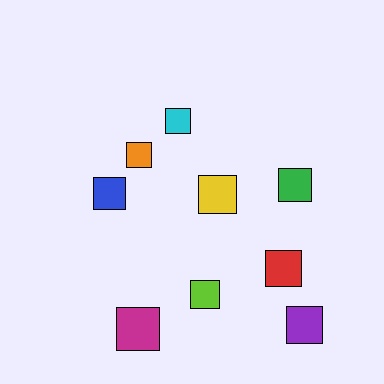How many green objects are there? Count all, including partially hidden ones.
There is 1 green object.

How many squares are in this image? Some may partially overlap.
There are 9 squares.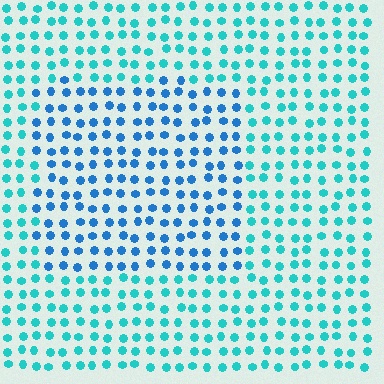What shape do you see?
I see a rectangle.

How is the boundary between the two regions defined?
The boundary is defined purely by a slight shift in hue (about 32 degrees). Spacing, size, and orientation are identical on both sides.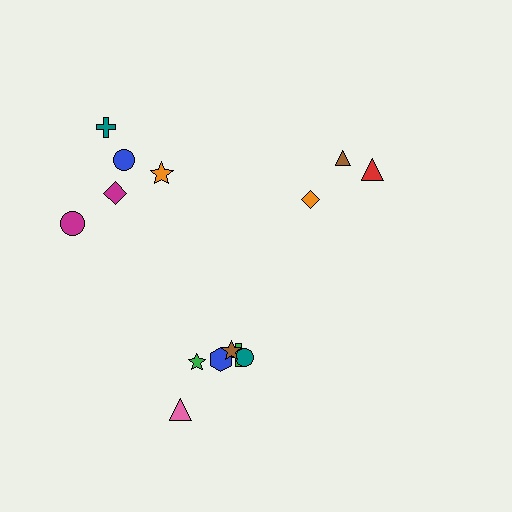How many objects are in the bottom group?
There are 6 objects.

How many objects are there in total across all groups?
There are 14 objects.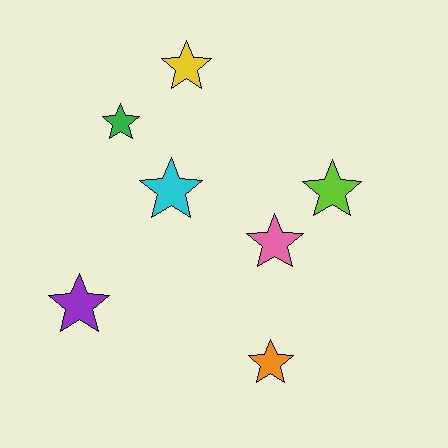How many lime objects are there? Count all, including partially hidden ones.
There is 1 lime object.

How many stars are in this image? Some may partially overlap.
There are 7 stars.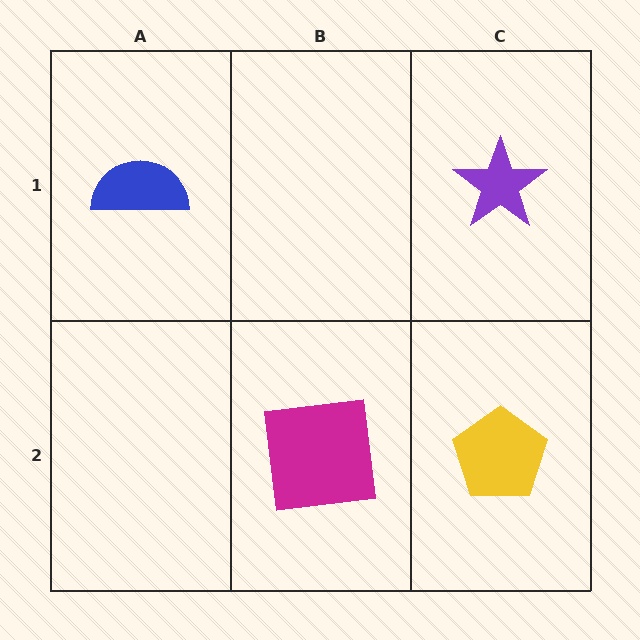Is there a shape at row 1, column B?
No, that cell is empty.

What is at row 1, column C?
A purple star.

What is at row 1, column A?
A blue semicircle.